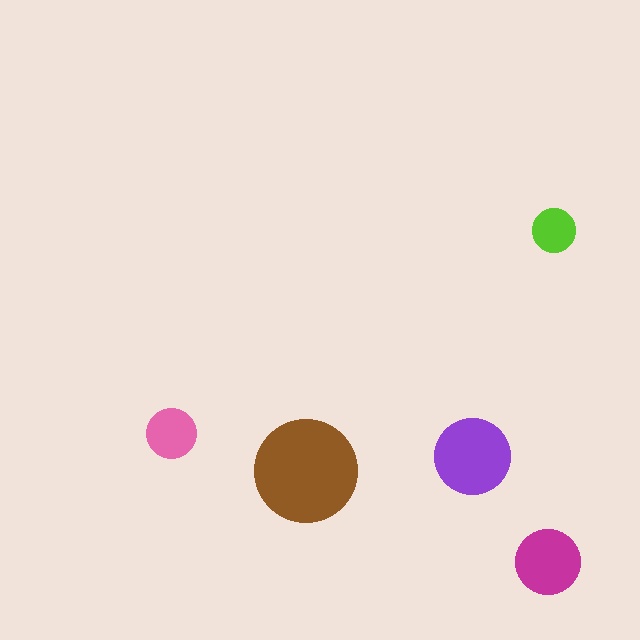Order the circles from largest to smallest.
the brown one, the purple one, the magenta one, the pink one, the lime one.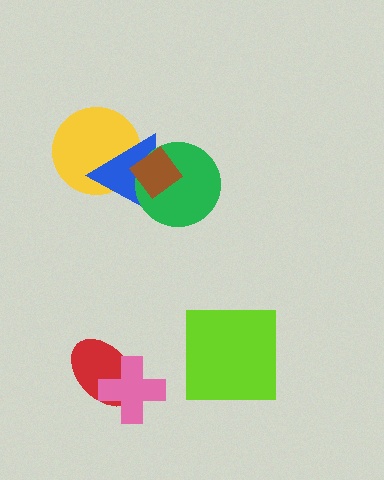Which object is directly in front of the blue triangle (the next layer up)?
The green circle is directly in front of the blue triangle.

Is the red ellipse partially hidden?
Yes, it is partially covered by another shape.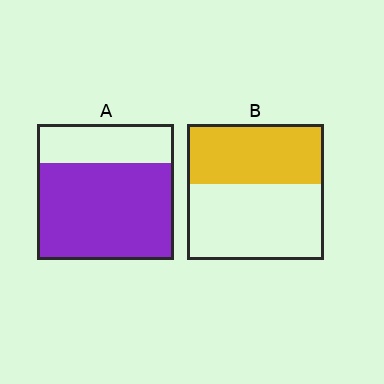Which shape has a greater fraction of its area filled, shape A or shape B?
Shape A.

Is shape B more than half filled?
No.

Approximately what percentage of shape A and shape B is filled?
A is approximately 70% and B is approximately 45%.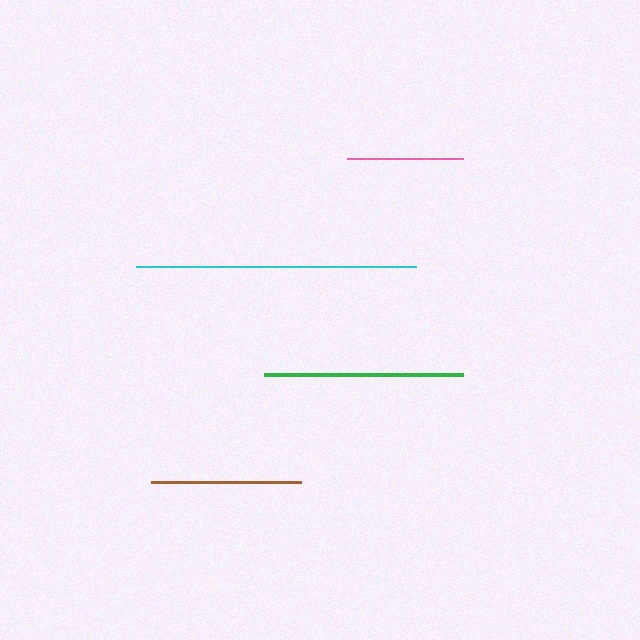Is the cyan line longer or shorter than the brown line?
The cyan line is longer than the brown line.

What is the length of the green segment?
The green segment is approximately 198 pixels long.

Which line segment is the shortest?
The pink line is the shortest at approximately 116 pixels.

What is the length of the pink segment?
The pink segment is approximately 116 pixels long.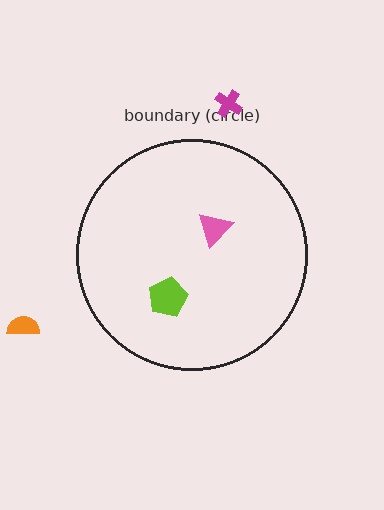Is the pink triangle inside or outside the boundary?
Inside.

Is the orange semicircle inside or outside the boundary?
Outside.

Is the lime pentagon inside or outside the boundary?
Inside.